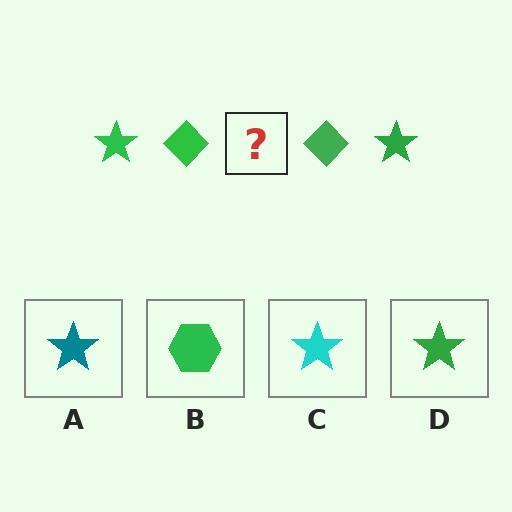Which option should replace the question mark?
Option D.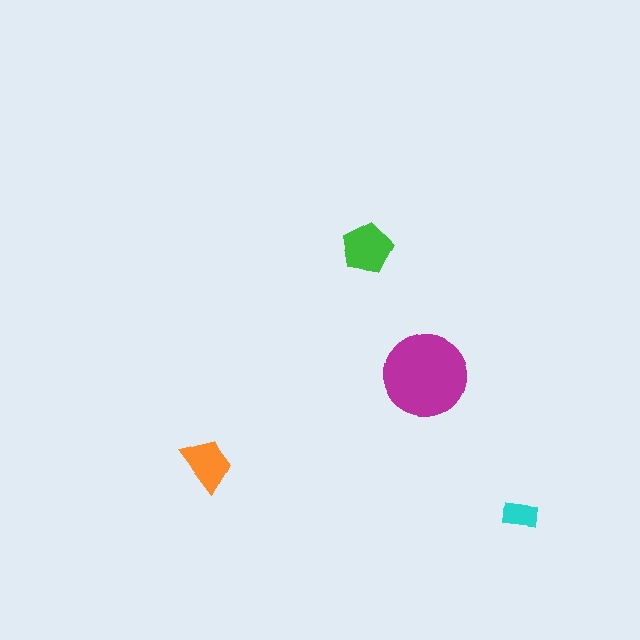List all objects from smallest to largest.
The cyan rectangle, the orange trapezoid, the green pentagon, the magenta circle.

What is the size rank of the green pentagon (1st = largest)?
2nd.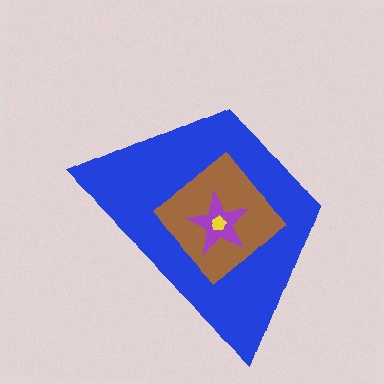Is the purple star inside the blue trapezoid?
Yes.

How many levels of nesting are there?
4.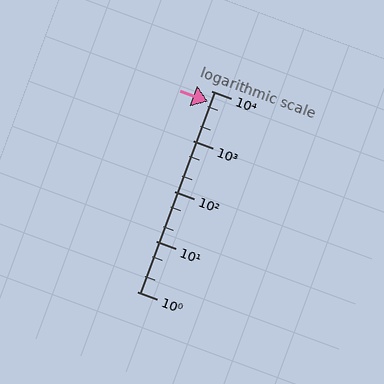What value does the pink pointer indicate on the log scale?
The pointer indicates approximately 6100.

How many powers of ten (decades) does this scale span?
The scale spans 4 decades, from 1 to 10000.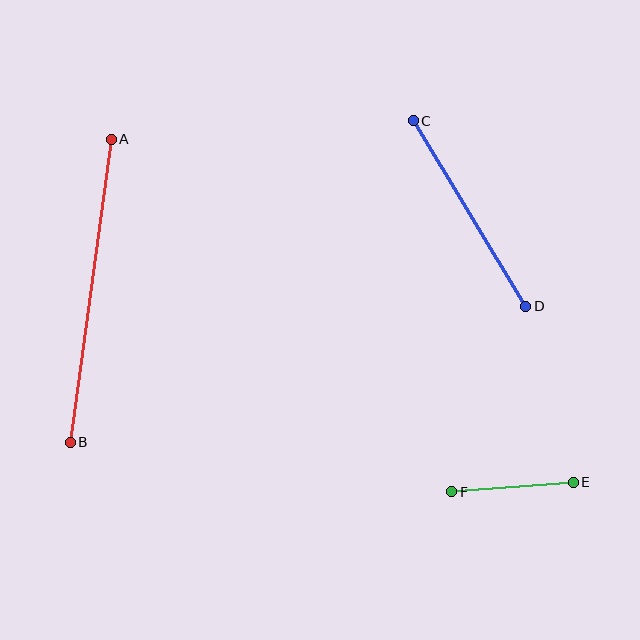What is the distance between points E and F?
The distance is approximately 122 pixels.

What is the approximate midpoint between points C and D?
The midpoint is at approximately (469, 213) pixels.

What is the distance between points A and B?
The distance is approximately 306 pixels.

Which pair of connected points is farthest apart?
Points A and B are farthest apart.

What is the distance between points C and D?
The distance is approximately 217 pixels.